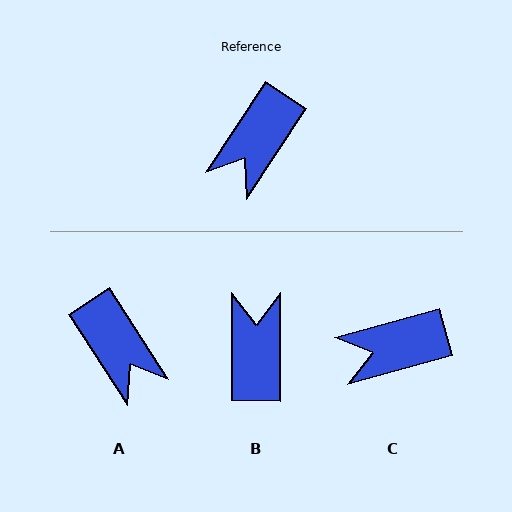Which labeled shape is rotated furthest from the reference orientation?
B, about 147 degrees away.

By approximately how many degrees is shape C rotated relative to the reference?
Approximately 41 degrees clockwise.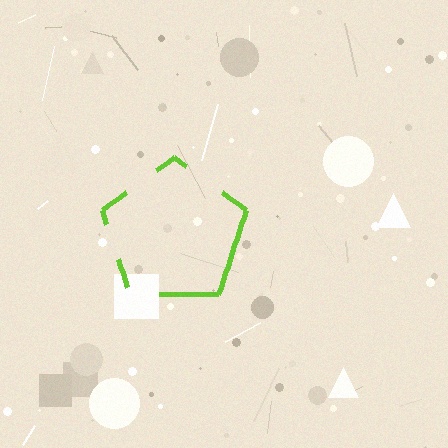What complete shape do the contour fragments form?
The contour fragments form a pentagon.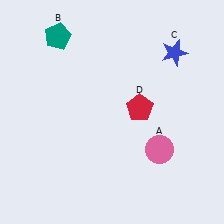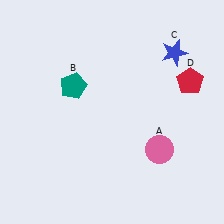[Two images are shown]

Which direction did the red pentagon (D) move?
The red pentagon (D) moved right.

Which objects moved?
The objects that moved are: the teal pentagon (B), the red pentagon (D).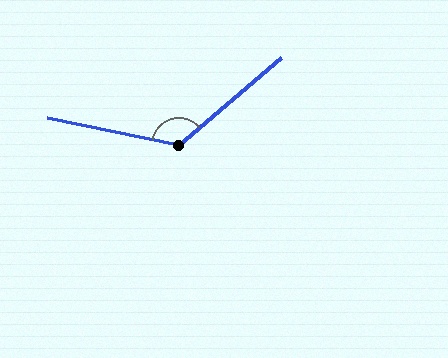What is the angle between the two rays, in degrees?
Approximately 128 degrees.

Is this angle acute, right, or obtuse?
It is obtuse.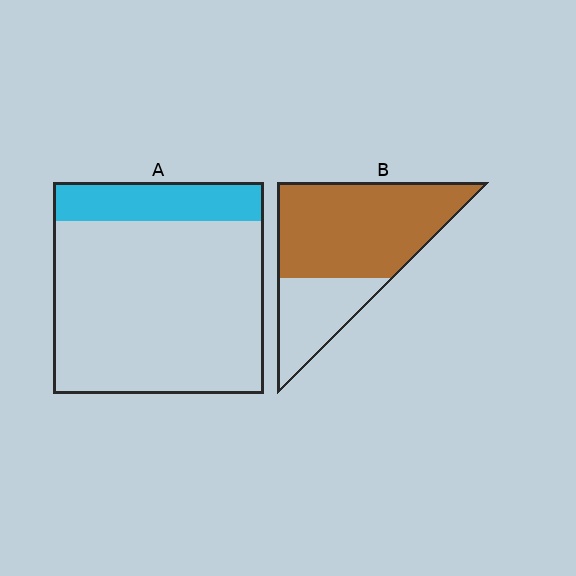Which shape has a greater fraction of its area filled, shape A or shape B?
Shape B.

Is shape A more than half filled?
No.